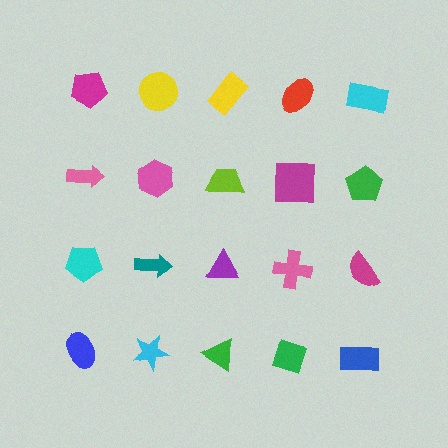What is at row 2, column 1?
A pink arrow.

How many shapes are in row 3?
5 shapes.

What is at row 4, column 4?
A green diamond.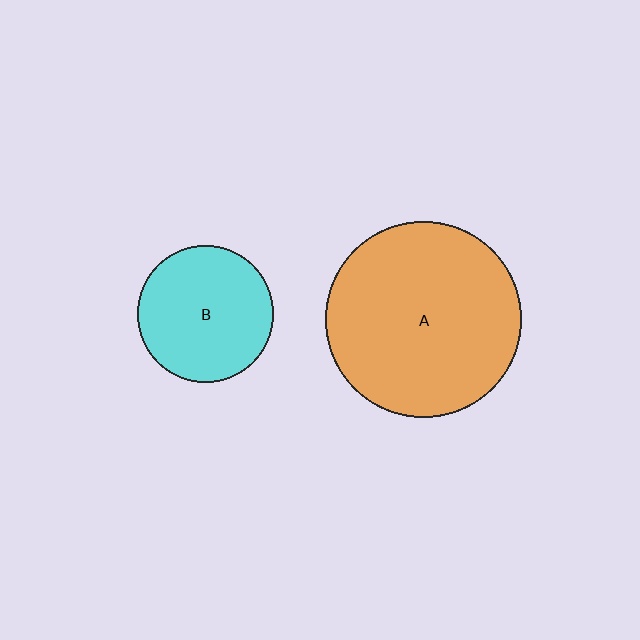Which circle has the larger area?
Circle A (orange).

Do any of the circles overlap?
No, none of the circles overlap.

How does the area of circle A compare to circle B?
Approximately 2.1 times.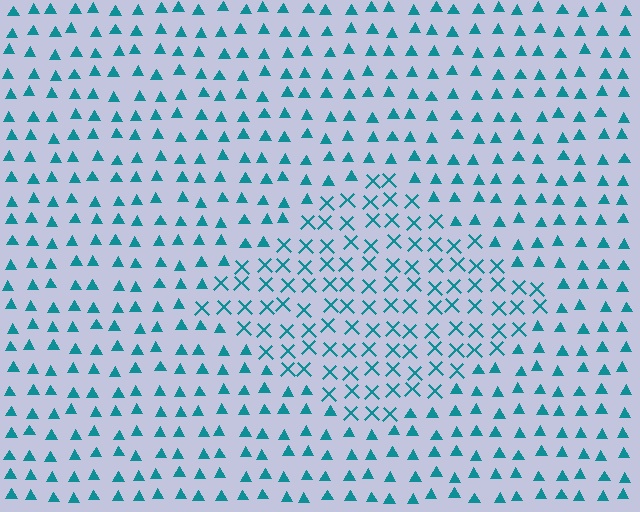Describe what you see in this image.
The image is filled with small teal elements arranged in a uniform grid. A diamond-shaped region contains X marks, while the surrounding area contains triangles. The boundary is defined purely by the change in element shape.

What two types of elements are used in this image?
The image uses X marks inside the diamond region and triangles outside it.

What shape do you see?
I see a diamond.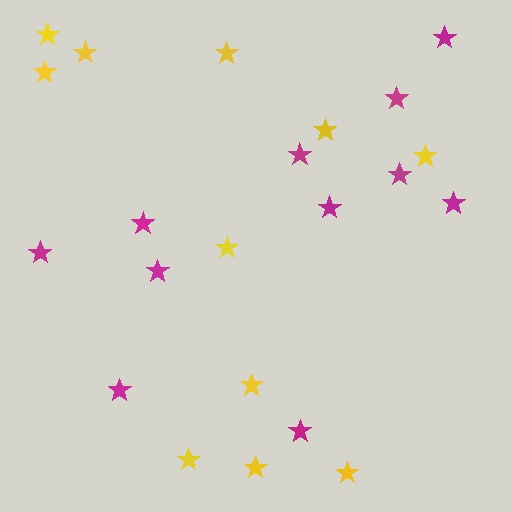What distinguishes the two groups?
There are 2 groups: one group of magenta stars (11) and one group of yellow stars (11).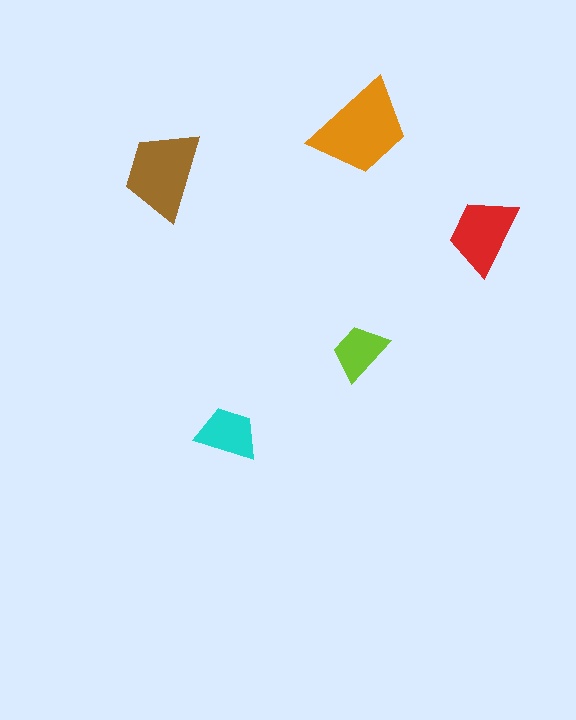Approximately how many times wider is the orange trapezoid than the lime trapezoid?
About 1.5 times wider.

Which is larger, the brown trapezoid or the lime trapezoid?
The brown one.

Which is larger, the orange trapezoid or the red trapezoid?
The orange one.